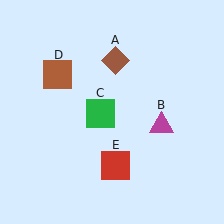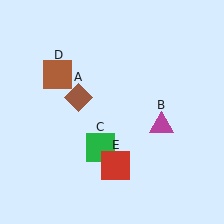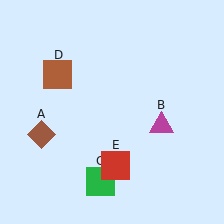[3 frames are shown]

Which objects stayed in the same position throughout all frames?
Magenta triangle (object B) and brown square (object D) and red square (object E) remained stationary.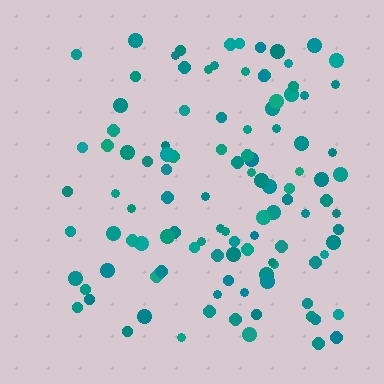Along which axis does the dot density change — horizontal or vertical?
Horizontal.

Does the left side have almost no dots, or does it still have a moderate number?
Still a moderate number, just noticeably fewer than the right.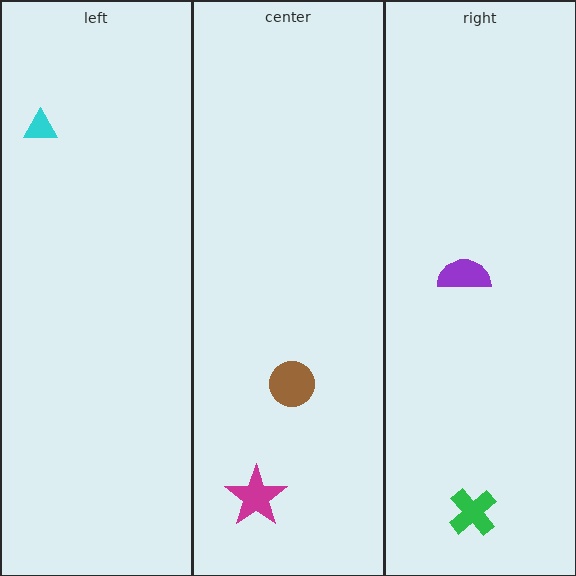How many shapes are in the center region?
2.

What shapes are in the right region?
The green cross, the purple semicircle.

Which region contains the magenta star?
The center region.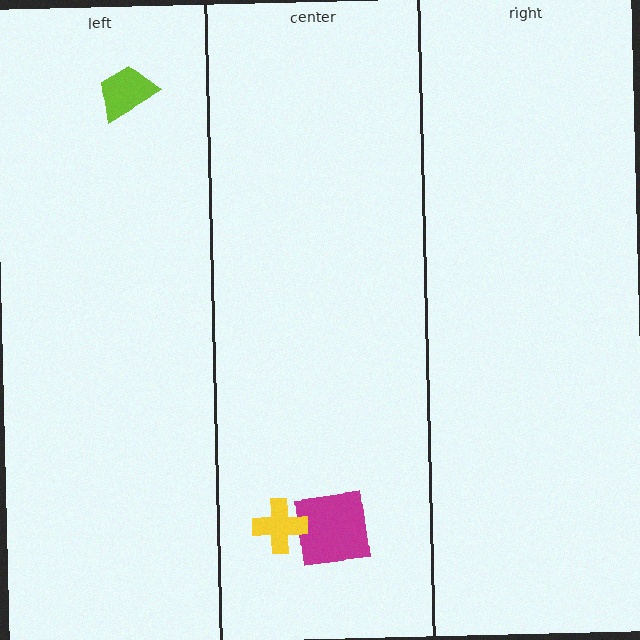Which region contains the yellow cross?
The center region.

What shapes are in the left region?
The lime trapezoid.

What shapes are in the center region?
The magenta square, the yellow cross.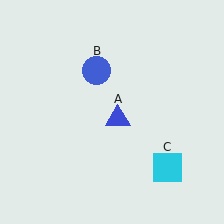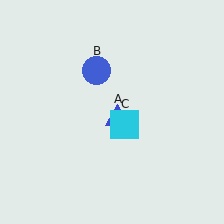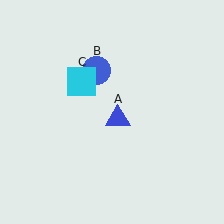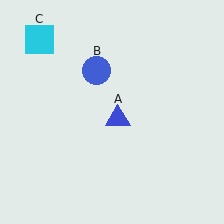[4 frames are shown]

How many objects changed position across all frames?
1 object changed position: cyan square (object C).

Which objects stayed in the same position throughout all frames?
Blue triangle (object A) and blue circle (object B) remained stationary.